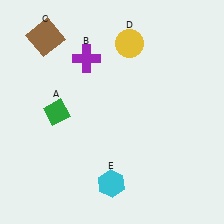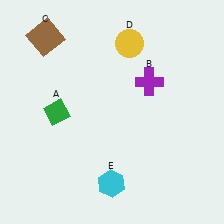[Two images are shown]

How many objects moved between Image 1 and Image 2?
1 object moved between the two images.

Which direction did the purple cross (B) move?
The purple cross (B) moved right.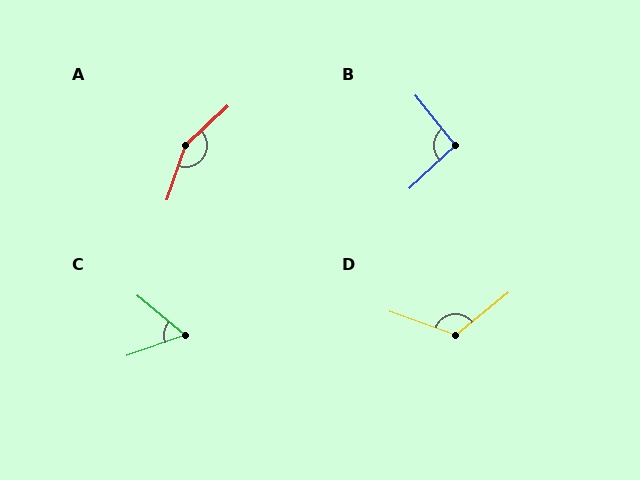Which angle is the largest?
A, at approximately 152 degrees.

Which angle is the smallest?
C, at approximately 58 degrees.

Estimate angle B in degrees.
Approximately 94 degrees.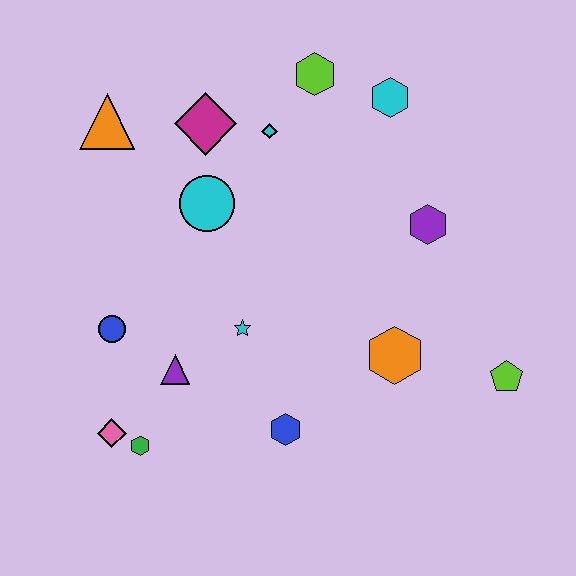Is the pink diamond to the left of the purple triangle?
Yes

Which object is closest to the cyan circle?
The magenta diamond is closest to the cyan circle.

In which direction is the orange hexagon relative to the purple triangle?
The orange hexagon is to the right of the purple triangle.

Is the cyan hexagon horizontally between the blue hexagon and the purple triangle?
No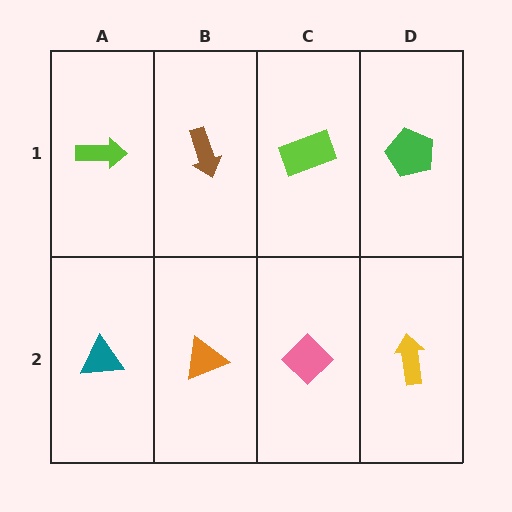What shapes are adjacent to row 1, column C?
A pink diamond (row 2, column C), a brown arrow (row 1, column B), a green pentagon (row 1, column D).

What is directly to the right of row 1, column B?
A lime rectangle.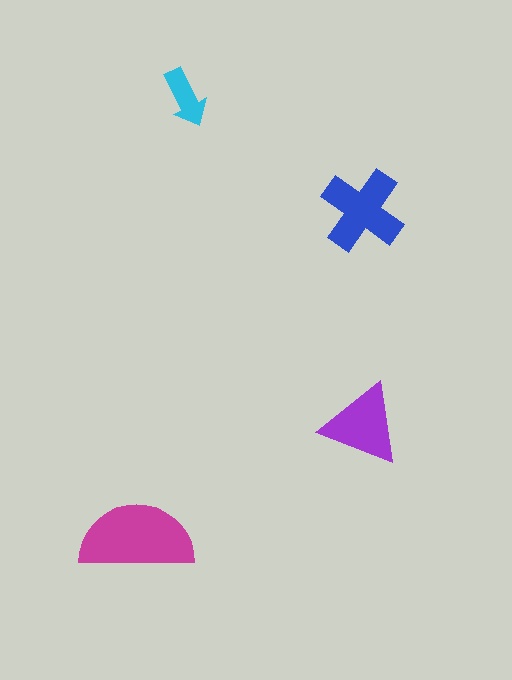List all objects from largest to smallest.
The magenta semicircle, the blue cross, the purple triangle, the cyan arrow.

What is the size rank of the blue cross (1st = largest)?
2nd.